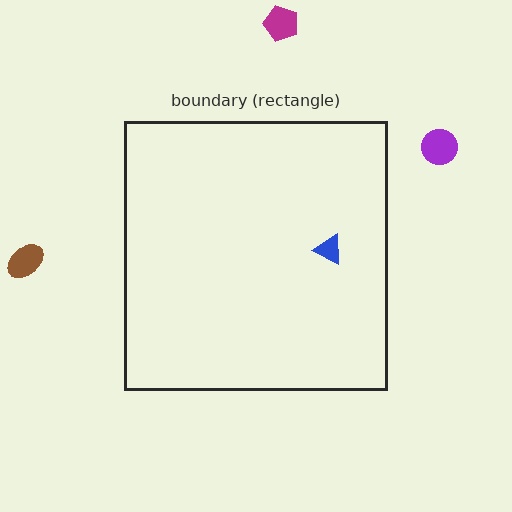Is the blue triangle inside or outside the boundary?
Inside.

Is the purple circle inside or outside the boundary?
Outside.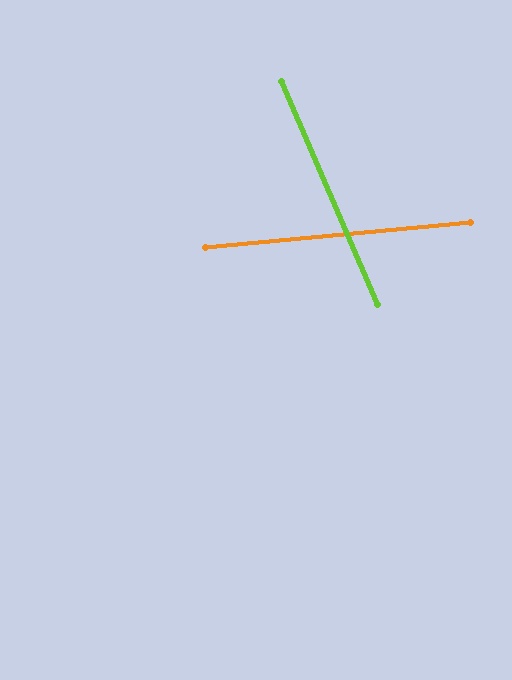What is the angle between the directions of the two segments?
Approximately 72 degrees.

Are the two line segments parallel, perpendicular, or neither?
Neither parallel nor perpendicular — they differ by about 72°.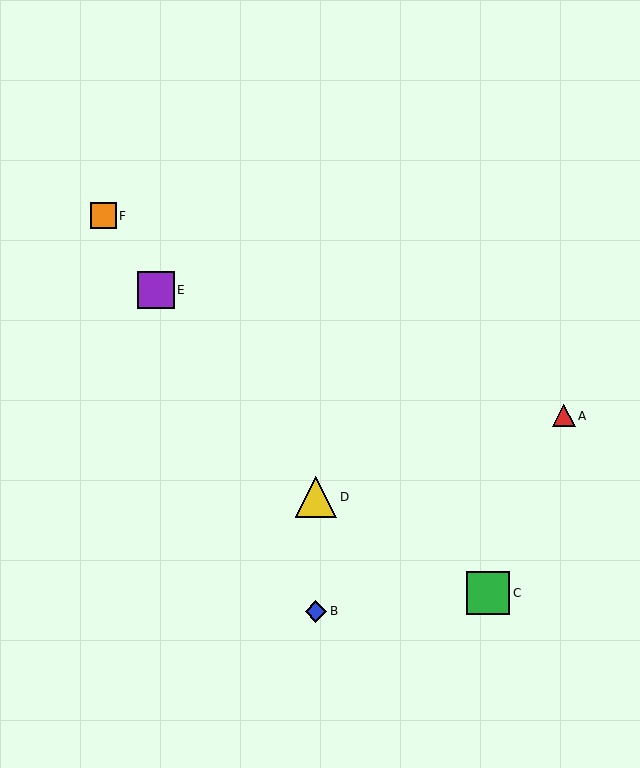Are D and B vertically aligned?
Yes, both are at x≈316.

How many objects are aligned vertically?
2 objects (B, D) are aligned vertically.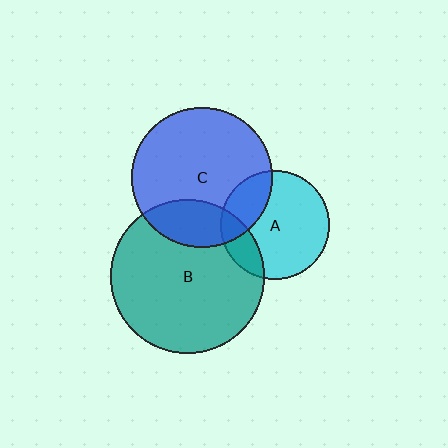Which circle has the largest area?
Circle B (teal).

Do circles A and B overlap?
Yes.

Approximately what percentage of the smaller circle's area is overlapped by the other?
Approximately 20%.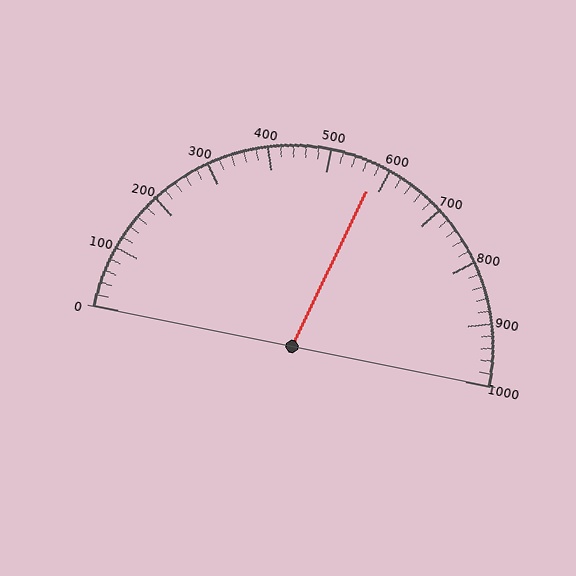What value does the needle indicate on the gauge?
The needle indicates approximately 580.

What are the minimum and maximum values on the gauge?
The gauge ranges from 0 to 1000.